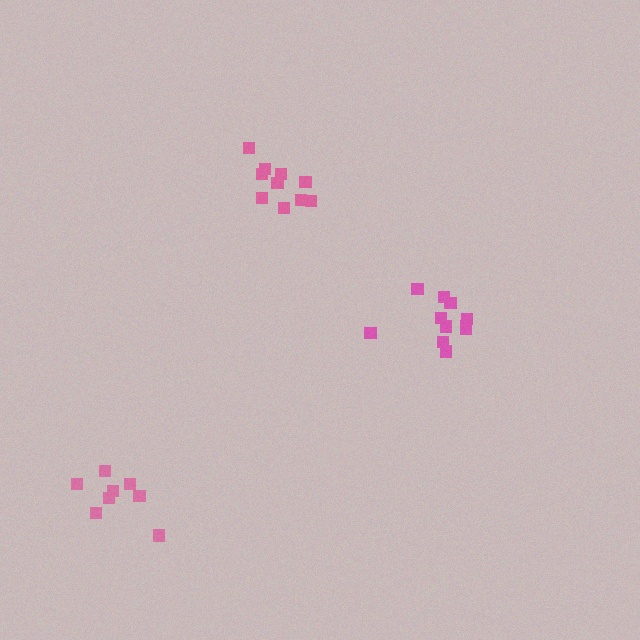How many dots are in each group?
Group 1: 11 dots, Group 2: 8 dots, Group 3: 10 dots (29 total).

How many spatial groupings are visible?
There are 3 spatial groupings.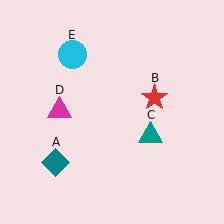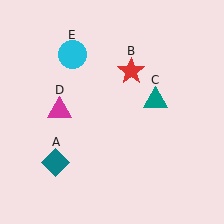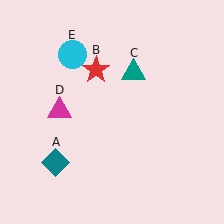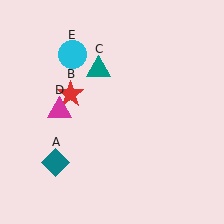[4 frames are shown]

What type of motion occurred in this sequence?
The red star (object B), teal triangle (object C) rotated counterclockwise around the center of the scene.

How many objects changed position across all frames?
2 objects changed position: red star (object B), teal triangle (object C).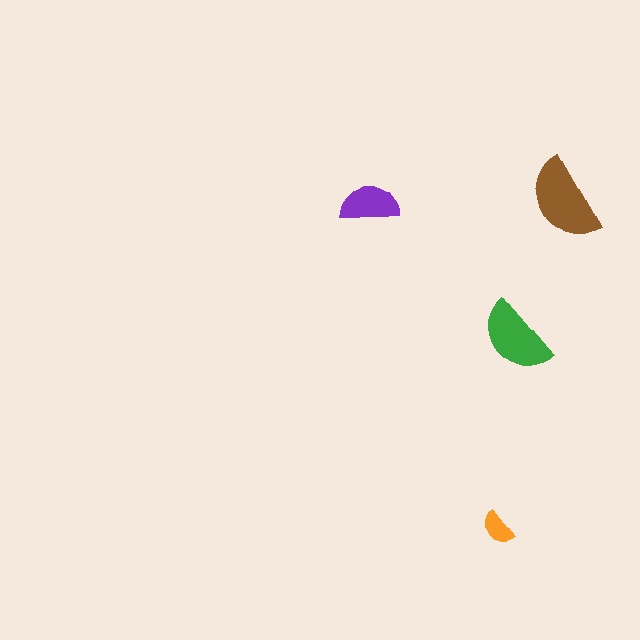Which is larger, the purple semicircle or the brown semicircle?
The brown one.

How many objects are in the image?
There are 4 objects in the image.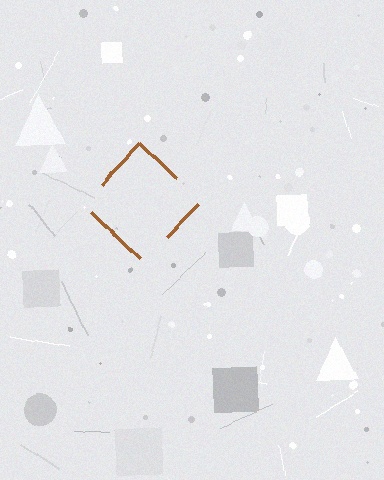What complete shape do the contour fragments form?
The contour fragments form a diamond.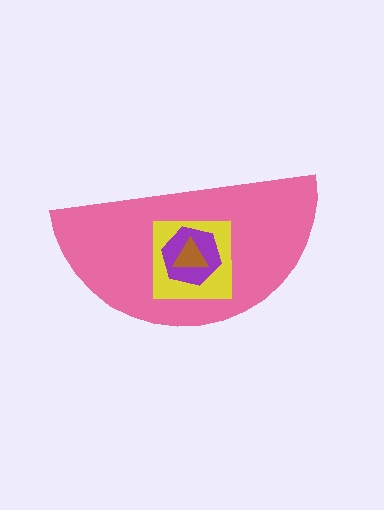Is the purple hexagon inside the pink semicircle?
Yes.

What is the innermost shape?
The brown triangle.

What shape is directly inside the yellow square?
The purple hexagon.